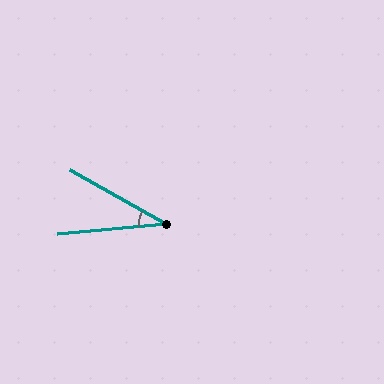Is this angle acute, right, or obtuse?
It is acute.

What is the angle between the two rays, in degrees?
Approximately 34 degrees.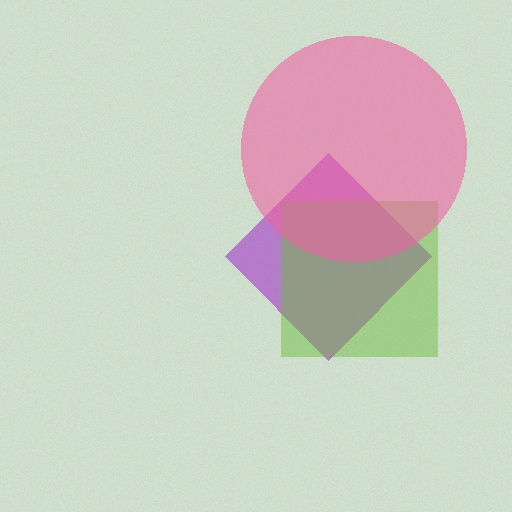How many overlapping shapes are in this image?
There are 3 overlapping shapes in the image.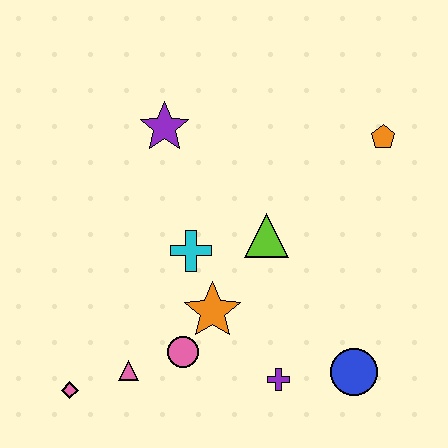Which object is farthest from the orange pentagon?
The pink diamond is farthest from the orange pentagon.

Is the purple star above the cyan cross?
Yes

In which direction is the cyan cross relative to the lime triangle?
The cyan cross is to the left of the lime triangle.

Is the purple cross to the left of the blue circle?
Yes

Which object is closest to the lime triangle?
The cyan cross is closest to the lime triangle.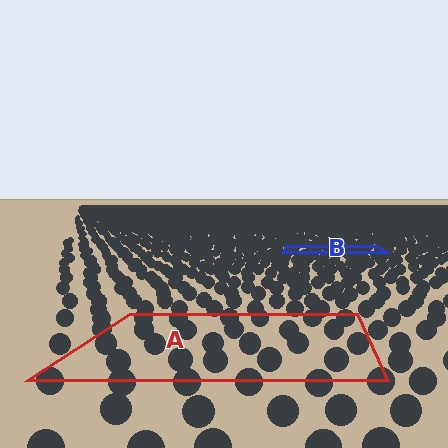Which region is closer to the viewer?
Region A is closer. The texture elements there are larger and more spread out.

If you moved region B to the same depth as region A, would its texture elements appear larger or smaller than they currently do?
They would appear larger. At a closer depth, the same texture elements are projected at a bigger on-screen size.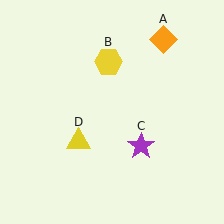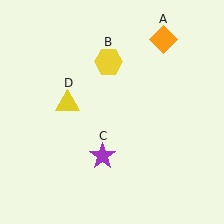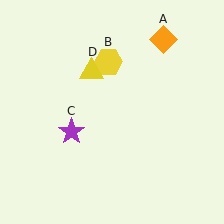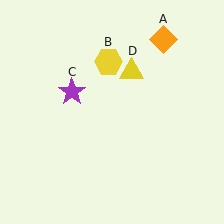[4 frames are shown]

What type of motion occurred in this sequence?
The purple star (object C), yellow triangle (object D) rotated clockwise around the center of the scene.